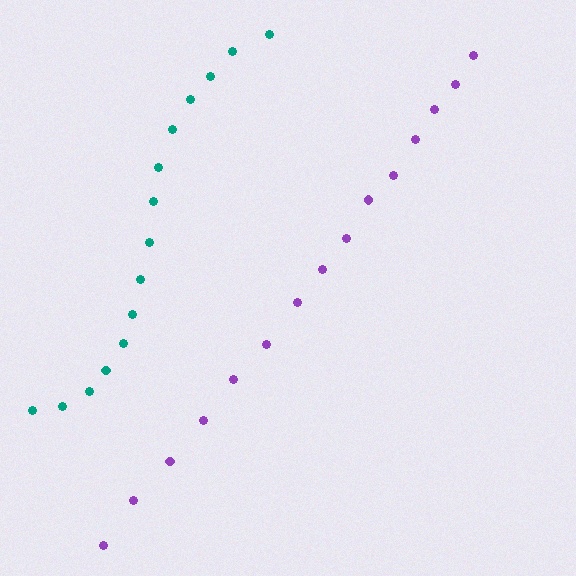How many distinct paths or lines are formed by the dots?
There are 2 distinct paths.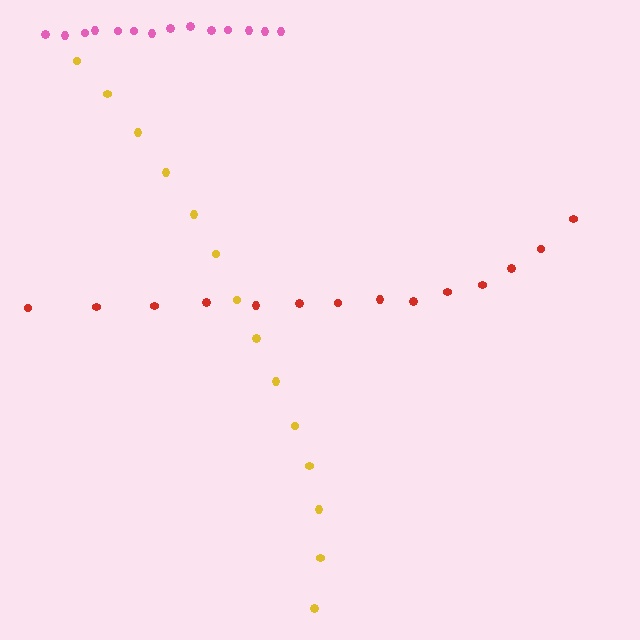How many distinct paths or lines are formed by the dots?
There are 3 distinct paths.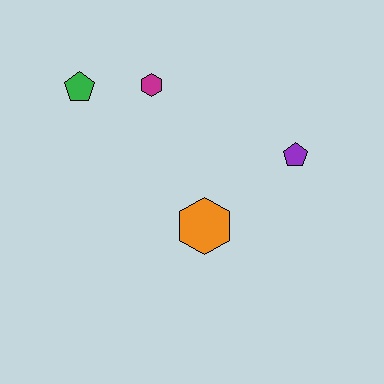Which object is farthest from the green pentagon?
The purple pentagon is farthest from the green pentagon.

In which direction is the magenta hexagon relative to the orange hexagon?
The magenta hexagon is above the orange hexagon.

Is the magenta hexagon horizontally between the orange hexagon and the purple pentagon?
No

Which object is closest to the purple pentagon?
The orange hexagon is closest to the purple pentagon.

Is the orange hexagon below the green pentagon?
Yes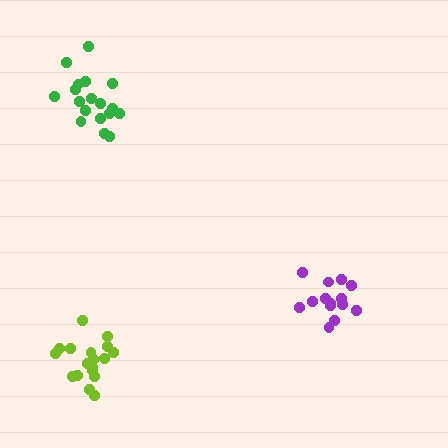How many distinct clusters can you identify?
There are 3 distinct clusters.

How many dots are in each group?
Group 1: 14 dots, Group 2: 18 dots, Group 3: 18 dots (50 total).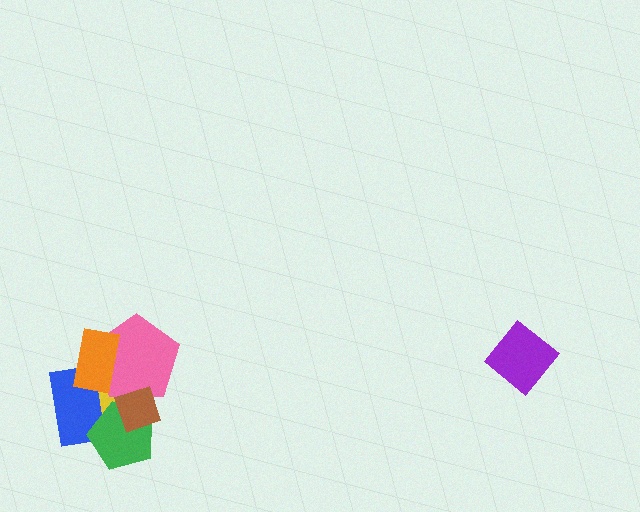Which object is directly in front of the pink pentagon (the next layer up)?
The orange rectangle is directly in front of the pink pentagon.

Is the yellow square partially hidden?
Yes, it is partially covered by another shape.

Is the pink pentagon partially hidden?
Yes, it is partially covered by another shape.